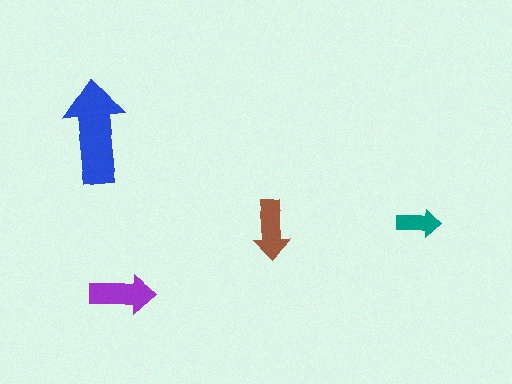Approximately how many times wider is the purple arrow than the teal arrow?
About 1.5 times wider.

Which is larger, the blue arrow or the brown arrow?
The blue one.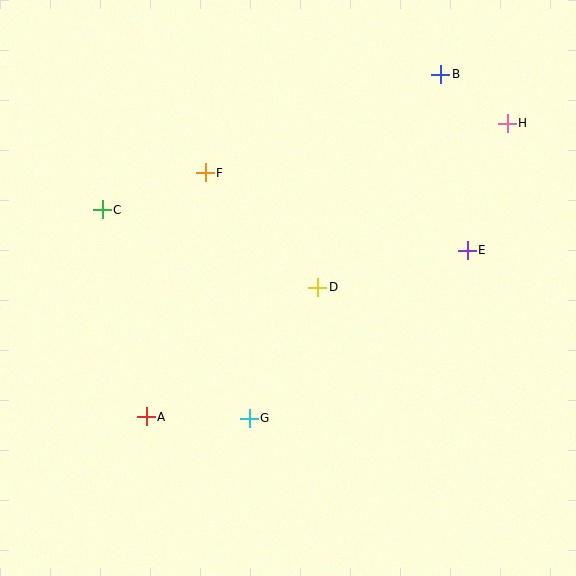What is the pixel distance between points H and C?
The distance between H and C is 414 pixels.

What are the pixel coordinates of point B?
Point B is at (441, 74).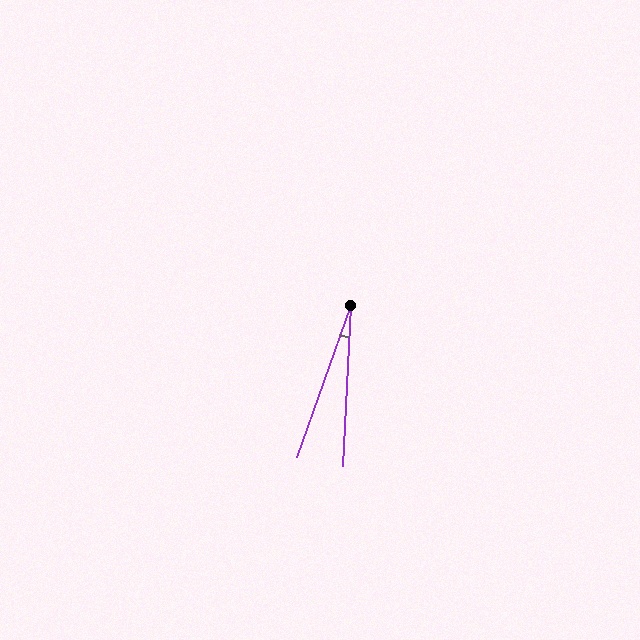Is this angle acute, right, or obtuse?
It is acute.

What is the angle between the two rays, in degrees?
Approximately 17 degrees.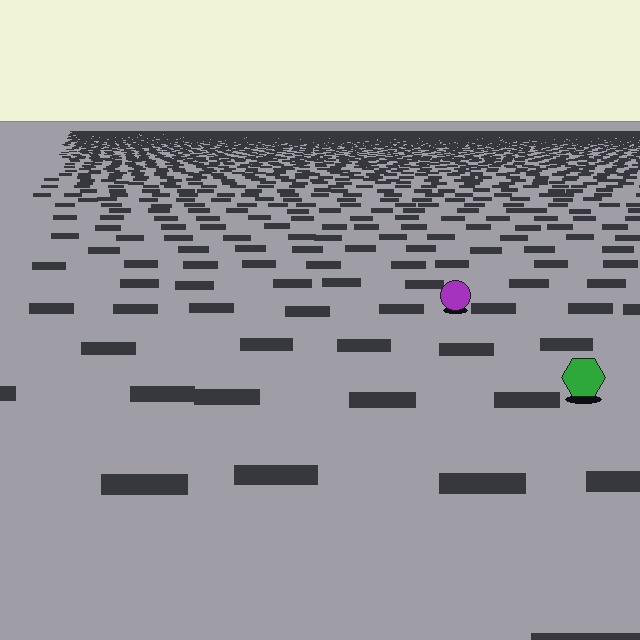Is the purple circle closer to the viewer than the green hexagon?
No. The green hexagon is closer — you can tell from the texture gradient: the ground texture is coarser near it.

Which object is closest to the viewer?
The green hexagon is closest. The texture marks near it are larger and more spread out.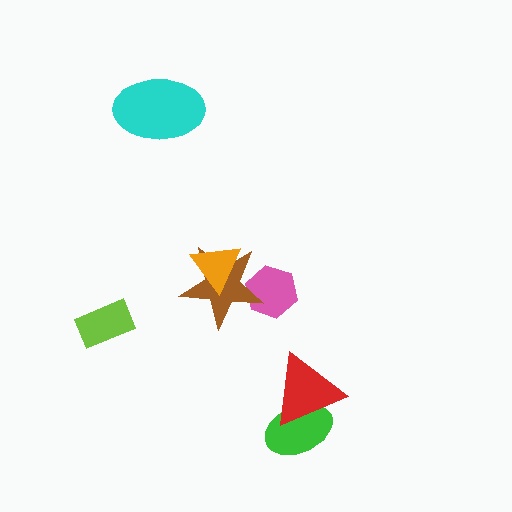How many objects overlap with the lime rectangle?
0 objects overlap with the lime rectangle.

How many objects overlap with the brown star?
2 objects overlap with the brown star.